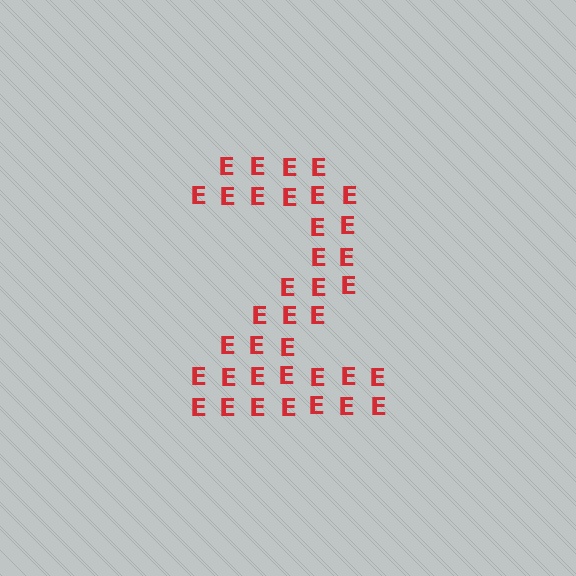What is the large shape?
The large shape is the digit 2.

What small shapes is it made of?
It is made of small letter E's.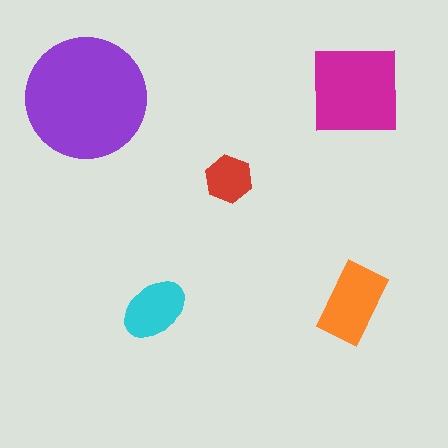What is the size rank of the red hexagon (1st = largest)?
5th.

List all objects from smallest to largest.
The red hexagon, the cyan ellipse, the orange rectangle, the magenta square, the purple circle.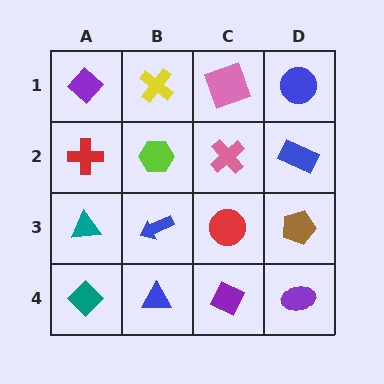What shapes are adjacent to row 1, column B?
A lime hexagon (row 2, column B), a purple diamond (row 1, column A), a pink square (row 1, column C).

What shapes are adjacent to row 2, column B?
A yellow cross (row 1, column B), a blue arrow (row 3, column B), a red cross (row 2, column A), a pink cross (row 2, column C).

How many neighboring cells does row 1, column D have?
2.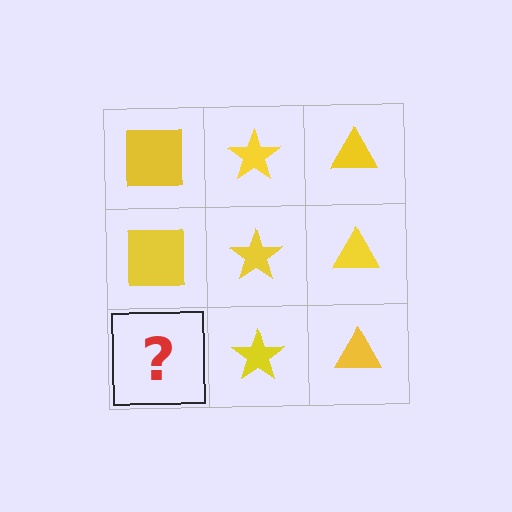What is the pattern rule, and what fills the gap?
The rule is that each column has a consistent shape. The gap should be filled with a yellow square.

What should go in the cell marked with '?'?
The missing cell should contain a yellow square.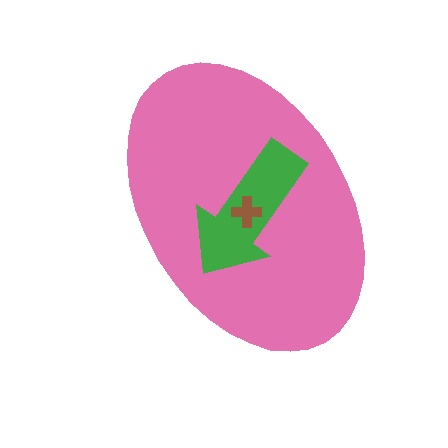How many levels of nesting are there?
3.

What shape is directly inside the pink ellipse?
The green arrow.